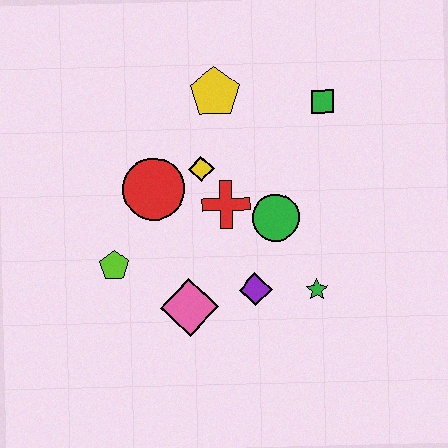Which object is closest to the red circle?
The yellow diamond is closest to the red circle.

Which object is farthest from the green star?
The yellow pentagon is farthest from the green star.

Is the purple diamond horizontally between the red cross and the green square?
Yes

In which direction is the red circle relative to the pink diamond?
The red circle is above the pink diamond.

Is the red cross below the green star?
No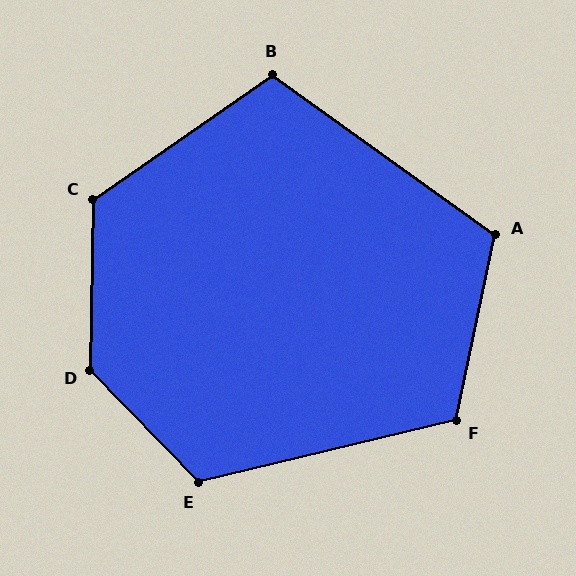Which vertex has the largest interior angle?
D, at approximately 135 degrees.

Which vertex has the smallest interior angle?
B, at approximately 109 degrees.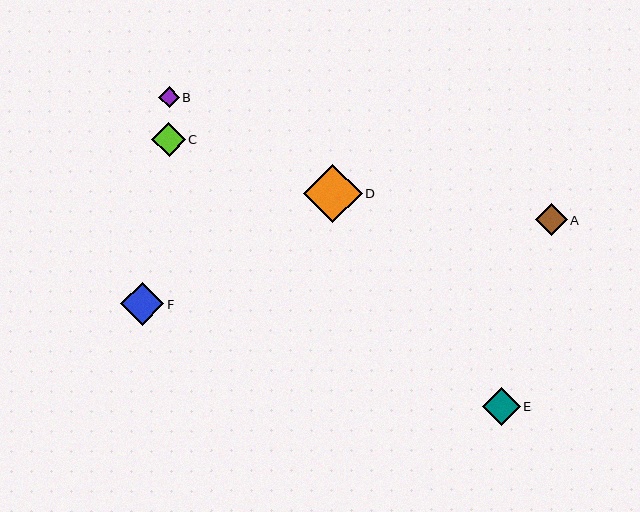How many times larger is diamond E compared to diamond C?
Diamond E is approximately 1.1 times the size of diamond C.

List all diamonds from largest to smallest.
From largest to smallest: D, F, E, C, A, B.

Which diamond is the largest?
Diamond D is the largest with a size of approximately 58 pixels.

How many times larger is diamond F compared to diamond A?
Diamond F is approximately 1.4 times the size of diamond A.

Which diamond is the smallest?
Diamond B is the smallest with a size of approximately 20 pixels.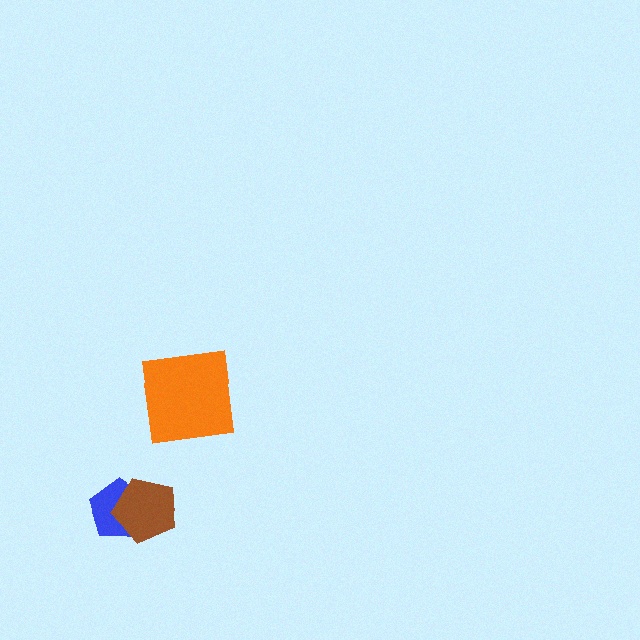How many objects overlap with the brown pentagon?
1 object overlaps with the brown pentagon.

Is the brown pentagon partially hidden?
No, no other shape covers it.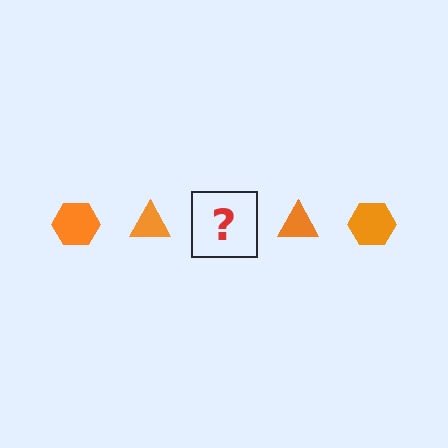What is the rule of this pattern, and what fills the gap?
The rule is that the pattern cycles through hexagon, triangle shapes in orange. The gap should be filled with an orange hexagon.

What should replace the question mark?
The question mark should be replaced with an orange hexagon.